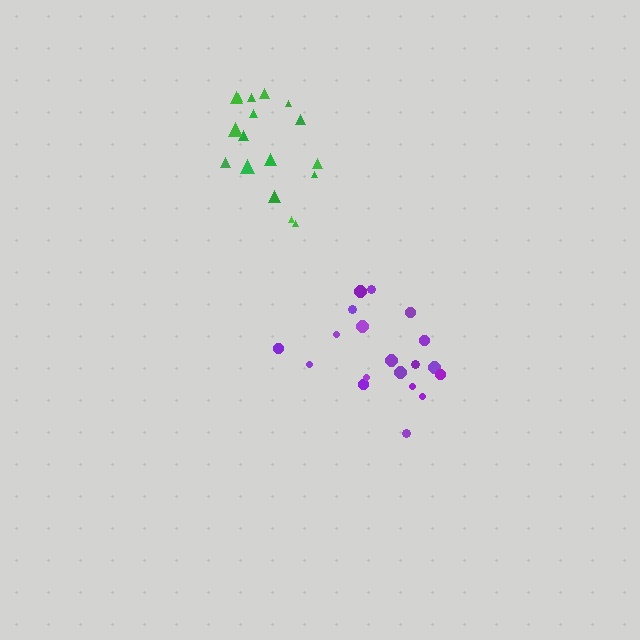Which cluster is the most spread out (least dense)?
Purple.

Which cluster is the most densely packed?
Green.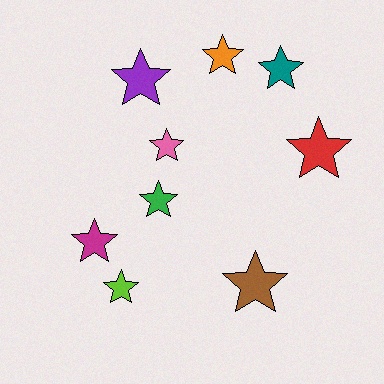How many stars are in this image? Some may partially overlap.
There are 9 stars.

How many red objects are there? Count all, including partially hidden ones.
There is 1 red object.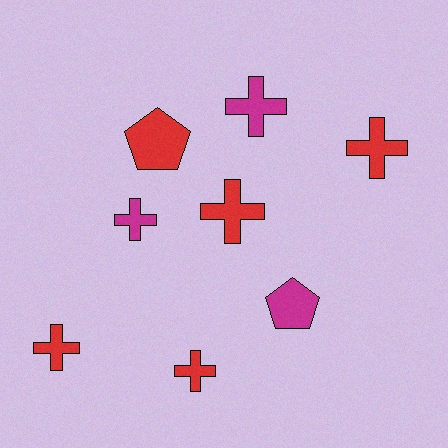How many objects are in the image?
There are 8 objects.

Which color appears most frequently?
Red, with 5 objects.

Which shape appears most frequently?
Cross, with 6 objects.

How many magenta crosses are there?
There are 2 magenta crosses.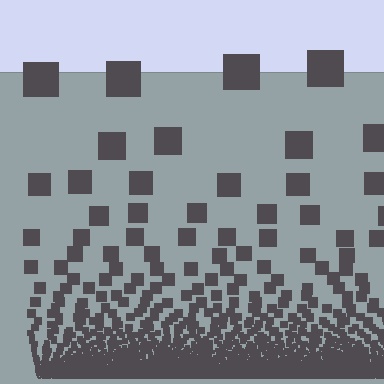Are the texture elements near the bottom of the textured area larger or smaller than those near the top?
Smaller. The gradient is inverted — elements near the bottom are smaller and denser.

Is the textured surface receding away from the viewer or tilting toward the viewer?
The surface appears to tilt toward the viewer. Texture elements get larger and sparser toward the top.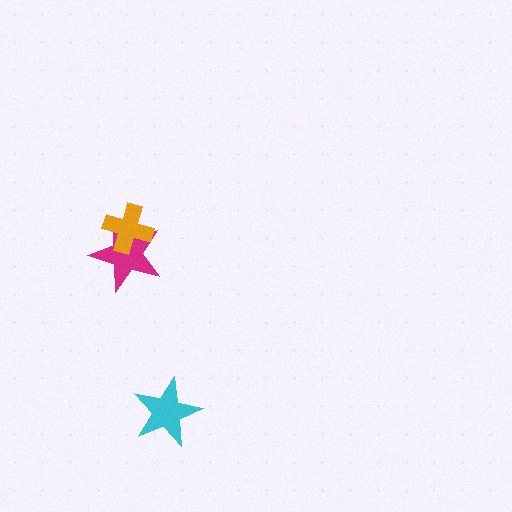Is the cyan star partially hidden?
No, no other shape covers it.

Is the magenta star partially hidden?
Yes, it is partially covered by another shape.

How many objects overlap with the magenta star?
1 object overlaps with the magenta star.